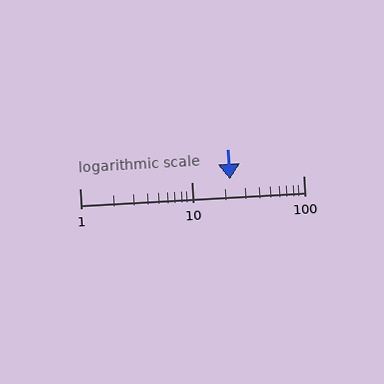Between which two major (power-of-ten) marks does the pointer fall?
The pointer is between 10 and 100.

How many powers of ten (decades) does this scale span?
The scale spans 2 decades, from 1 to 100.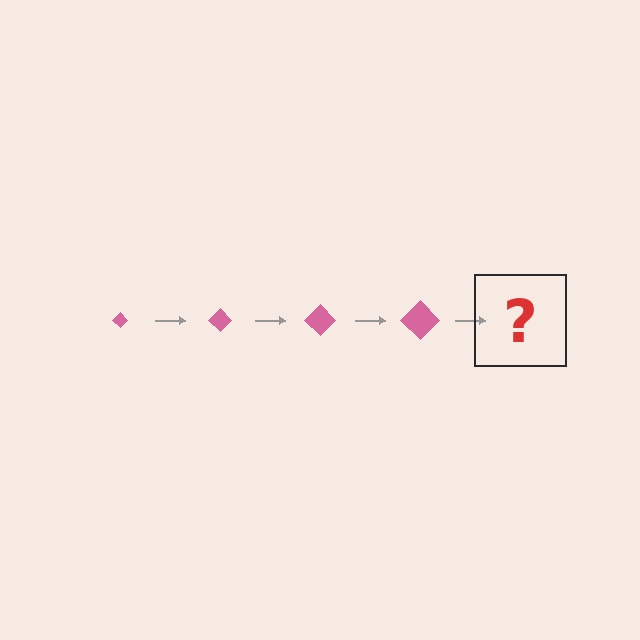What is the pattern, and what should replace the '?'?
The pattern is that the diamond gets progressively larger each step. The '?' should be a pink diamond, larger than the previous one.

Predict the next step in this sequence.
The next step is a pink diamond, larger than the previous one.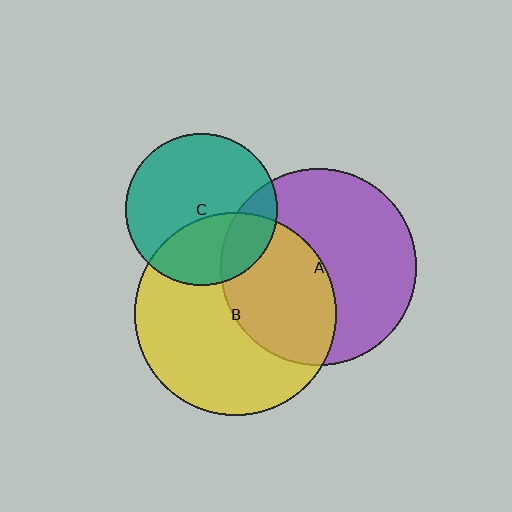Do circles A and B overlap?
Yes.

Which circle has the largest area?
Circle B (yellow).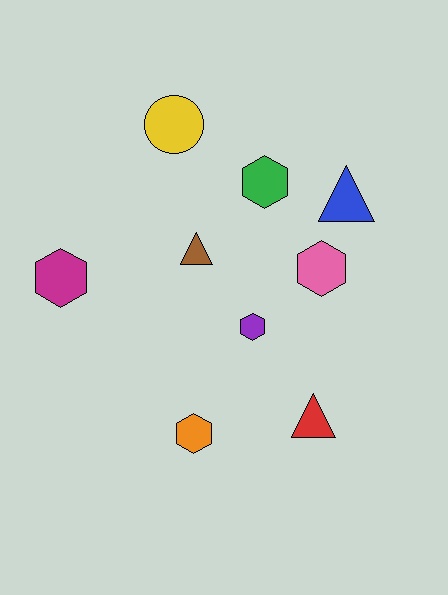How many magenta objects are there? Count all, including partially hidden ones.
There is 1 magenta object.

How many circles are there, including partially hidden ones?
There is 1 circle.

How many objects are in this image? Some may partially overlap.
There are 9 objects.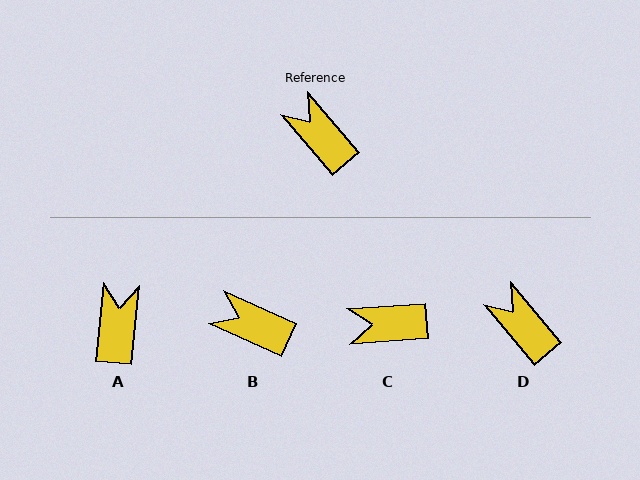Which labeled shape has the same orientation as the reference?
D.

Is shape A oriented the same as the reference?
No, it is off by about 46 degrees.